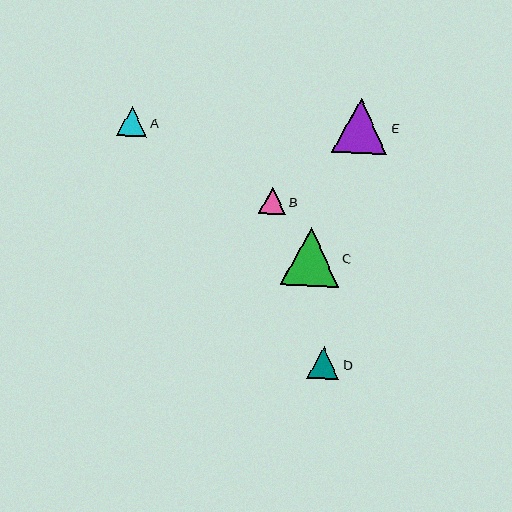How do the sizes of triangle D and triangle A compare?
Triangle D and triangle A are approximately the same size.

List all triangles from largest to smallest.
From largest to smallest: C, E, D, A, B.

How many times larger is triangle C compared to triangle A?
Triangle C is approximately 1.9 times the size of triangle A.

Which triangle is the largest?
Triangle C is the largest with a size of approximately 58 pixels.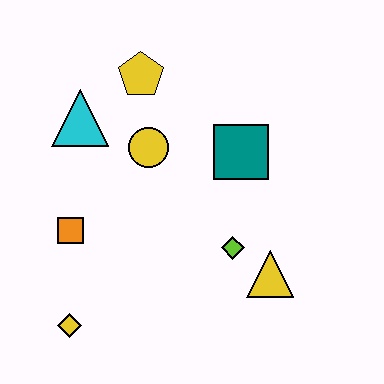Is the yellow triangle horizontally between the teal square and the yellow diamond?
No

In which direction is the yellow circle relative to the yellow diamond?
The yellow circle is above the yellow diamond.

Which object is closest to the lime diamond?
The yellow triangle is closest to the lime diamond.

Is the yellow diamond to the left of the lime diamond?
Yes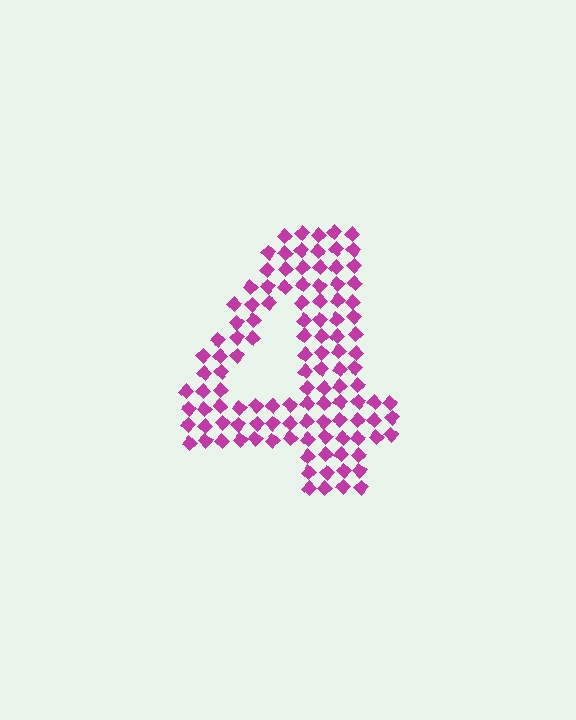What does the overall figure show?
The overall figure shows the digit 4.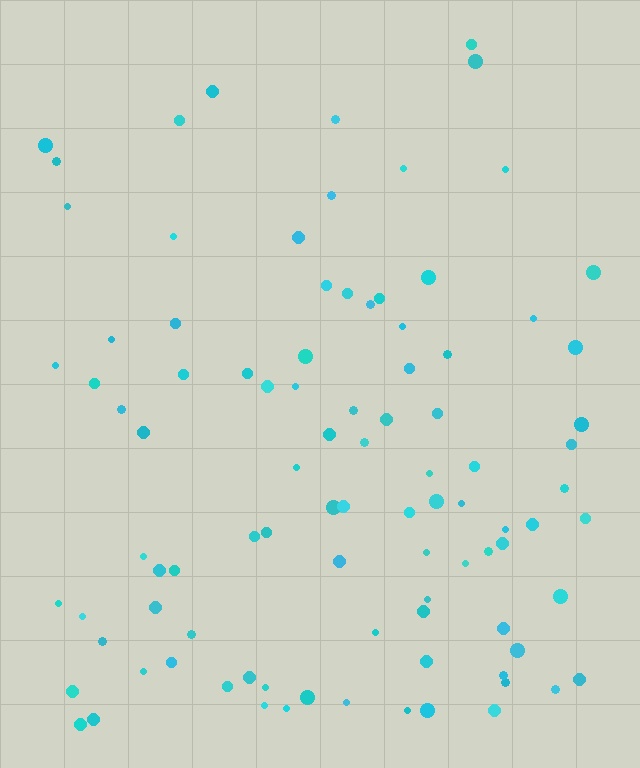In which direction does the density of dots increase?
From top to bottom, with the bottom side densest.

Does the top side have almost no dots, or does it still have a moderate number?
Still a moderate number, just noticeably fewer than the bottom.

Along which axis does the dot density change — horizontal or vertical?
Vertical.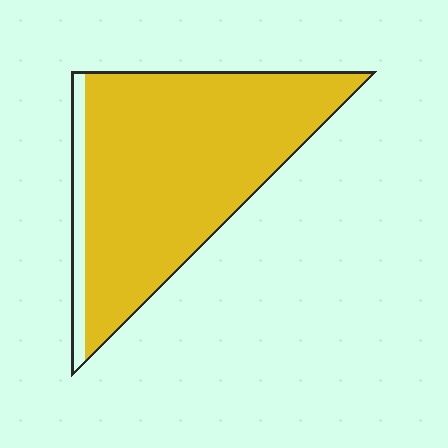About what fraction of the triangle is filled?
About nine tenths (9/10).